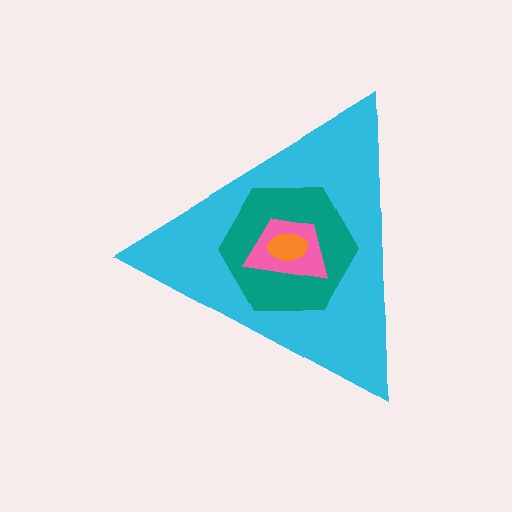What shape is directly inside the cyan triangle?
The teal hexagon.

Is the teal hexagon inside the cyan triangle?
Yes.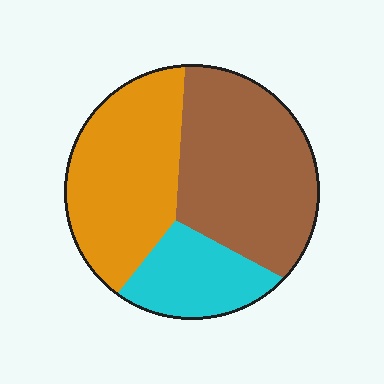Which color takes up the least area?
Cyan, at roughly 20%.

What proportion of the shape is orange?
Orange takes up about three eighths (3/8) of the shape.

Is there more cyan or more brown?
Brown.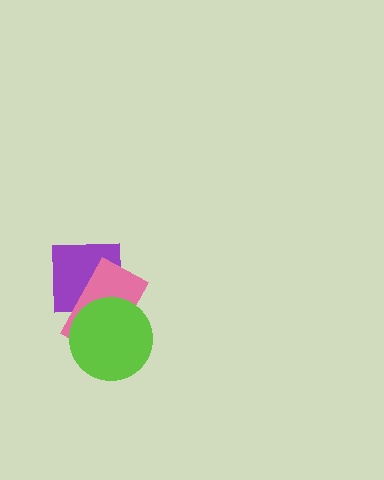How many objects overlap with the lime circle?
2 objects overlap with the lime circle.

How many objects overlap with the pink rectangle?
2 objects overlap with the pink rectangle.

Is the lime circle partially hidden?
No, no other shape covers it.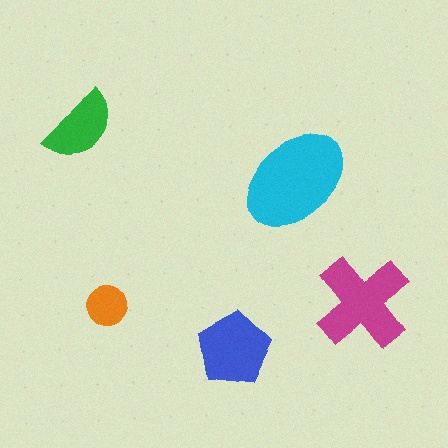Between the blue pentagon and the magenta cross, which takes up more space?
The magenta cross.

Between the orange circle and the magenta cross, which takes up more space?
The magenta cross.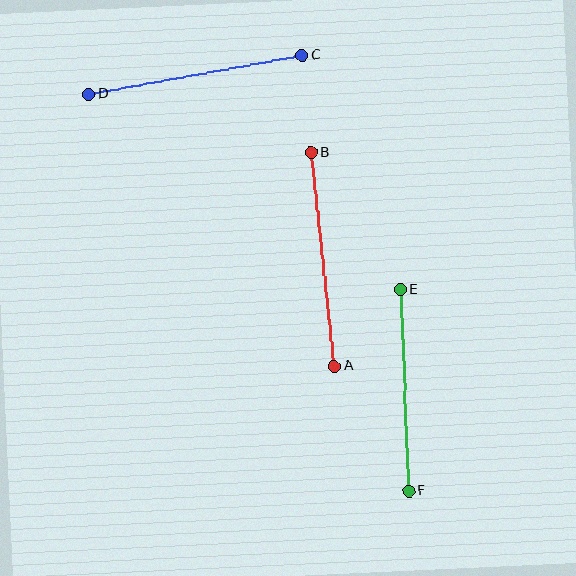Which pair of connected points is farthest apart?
Points C and D are farthest apart.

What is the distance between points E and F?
The distance is approximately 202 pixels.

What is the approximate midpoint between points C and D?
The midpoint is at approximately (195, 75) pixels.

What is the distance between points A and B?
The distance is approximately 215 pixels.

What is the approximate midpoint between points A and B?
The midpoint is at approximately (323, 259) pixels.